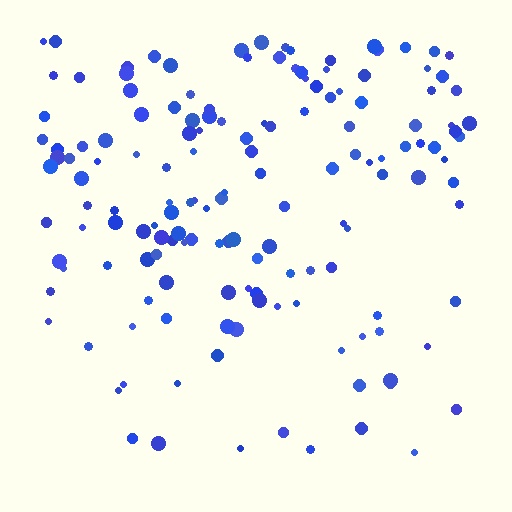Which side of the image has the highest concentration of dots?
The top.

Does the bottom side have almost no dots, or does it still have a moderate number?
Still a moderate number, just noticeably fewer than the top.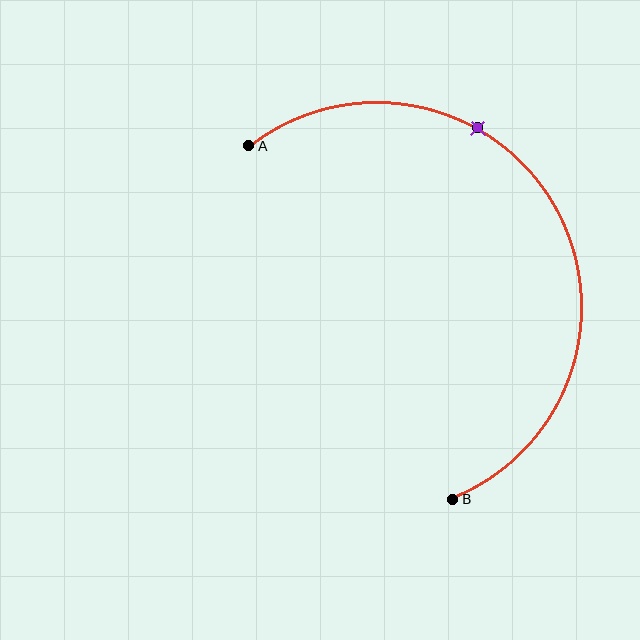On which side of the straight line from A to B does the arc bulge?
The arc bulges to the right of the straight line connecting A and B.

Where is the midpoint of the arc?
The arc midpoint is the point on the curve farthest from the straight line joining A and B. It sits to the right of that line.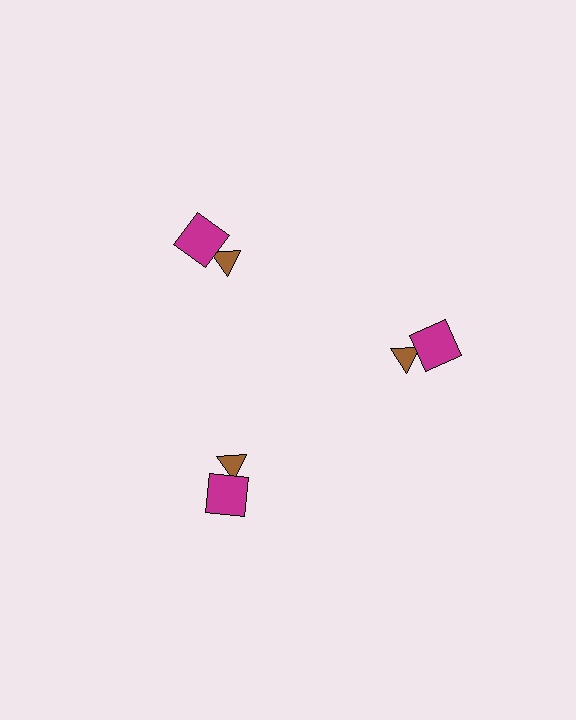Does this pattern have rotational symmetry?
Yes, this pattern has 3-fold rotational symmetry. It looks the same after rotating 120 degrees around the center.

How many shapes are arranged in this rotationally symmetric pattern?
There are 6 shapes, arranged in 3 groups of 2.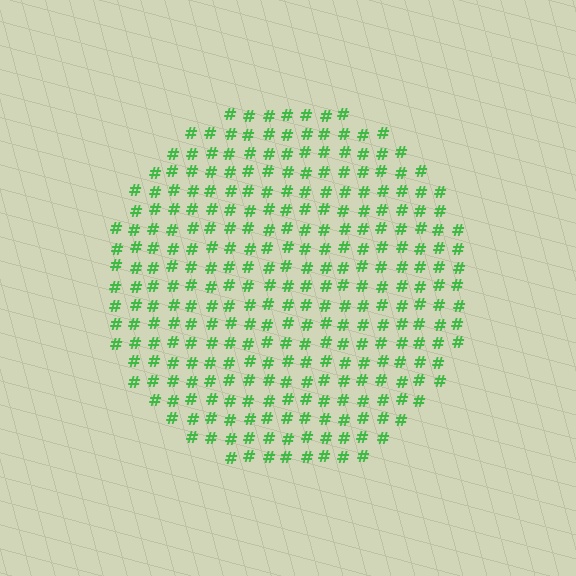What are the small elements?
The small elements are hash symbols.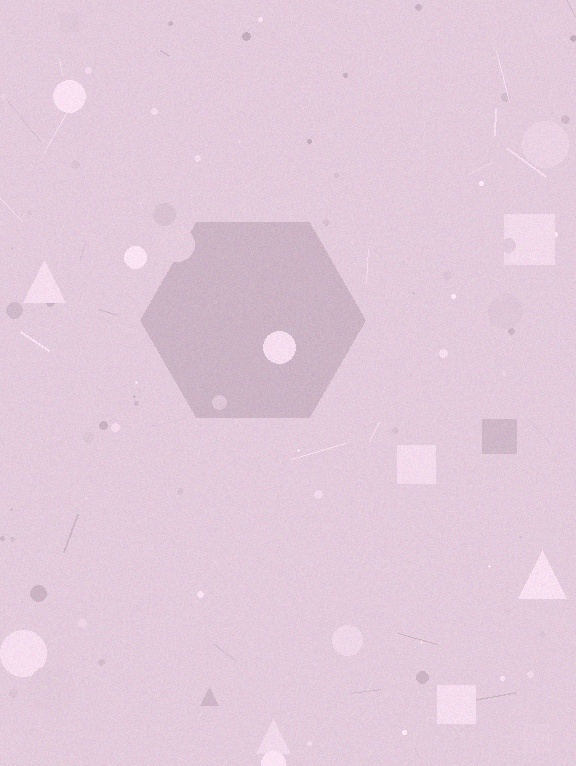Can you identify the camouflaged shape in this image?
The camouflaged shape is a hexagon.